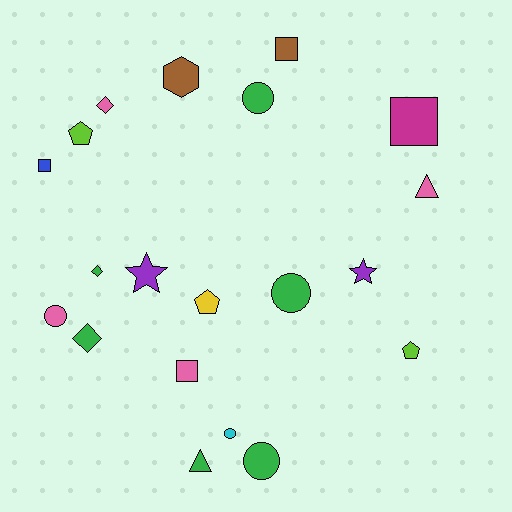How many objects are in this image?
There are 20 objects.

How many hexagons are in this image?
There is 1 hexagon.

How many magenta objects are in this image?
There is 1 magenta object.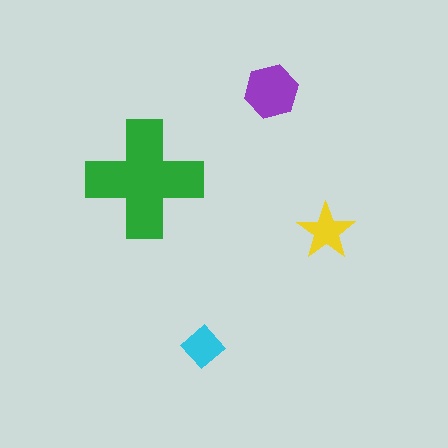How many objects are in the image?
There are 4 objects in the image.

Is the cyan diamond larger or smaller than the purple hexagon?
Smaller.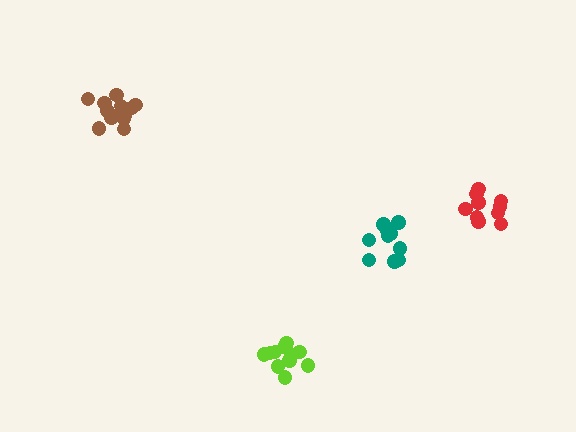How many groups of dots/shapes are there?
There are 4 groups.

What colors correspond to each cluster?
The clusters are colored: brown, teal, lime, red.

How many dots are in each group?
Group 1: 13 dots, Group 2: 10 dots, Group 3: 11 dots, Group 4: 10 dots (44 total).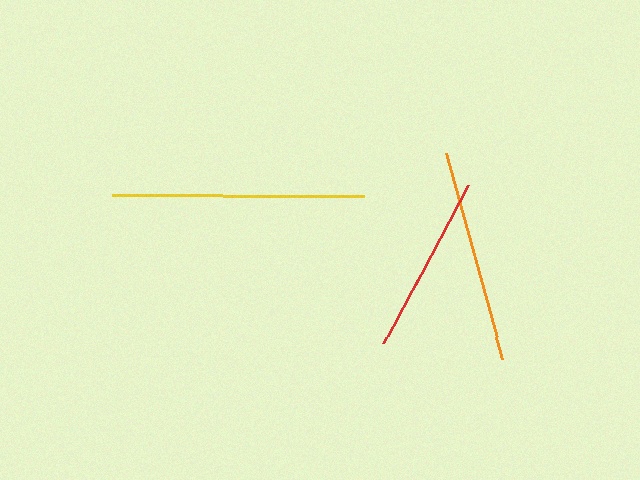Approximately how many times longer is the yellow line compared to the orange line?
The yellow line is approximately 1.2 times the length of the orange line.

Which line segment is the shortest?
The red line is the shortest at approximately 180 pixels.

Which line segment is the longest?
The yellow line is the longest at approximately 252 pixels.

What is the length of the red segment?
The red segment is approximately 180 pixels long.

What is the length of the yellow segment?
The yellow segment is approximately 252 pixels long.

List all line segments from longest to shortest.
From longest to shortest: yellow, orange, red.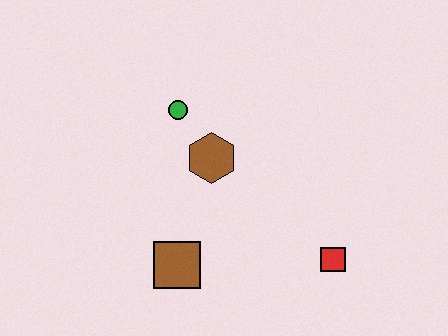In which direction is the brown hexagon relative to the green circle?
The brown hexagon is below the green circle.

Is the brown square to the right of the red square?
No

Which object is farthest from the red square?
The green circle is farthest from the red square.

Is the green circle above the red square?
Yes